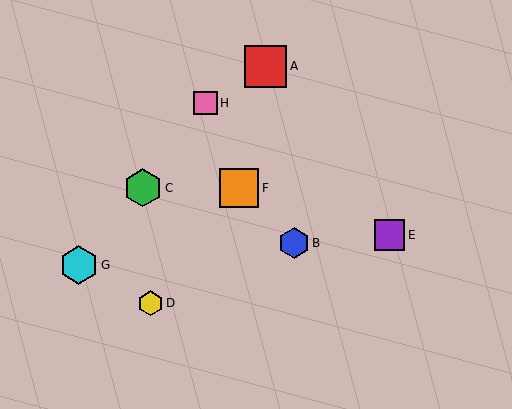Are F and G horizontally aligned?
No, F is at y≈188 and G is at y≈265.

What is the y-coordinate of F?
Object F is at y≈188.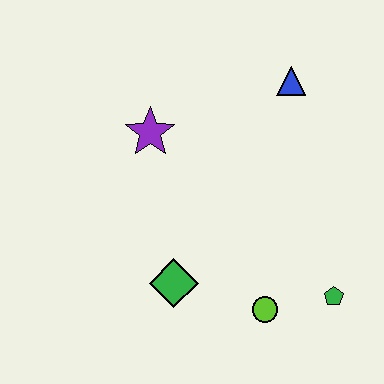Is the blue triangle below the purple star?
No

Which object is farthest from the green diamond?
The blue triangle is farthest from the green diamond.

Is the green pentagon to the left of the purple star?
No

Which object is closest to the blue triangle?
The purple star is closest to the blue triangle.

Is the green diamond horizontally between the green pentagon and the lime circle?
No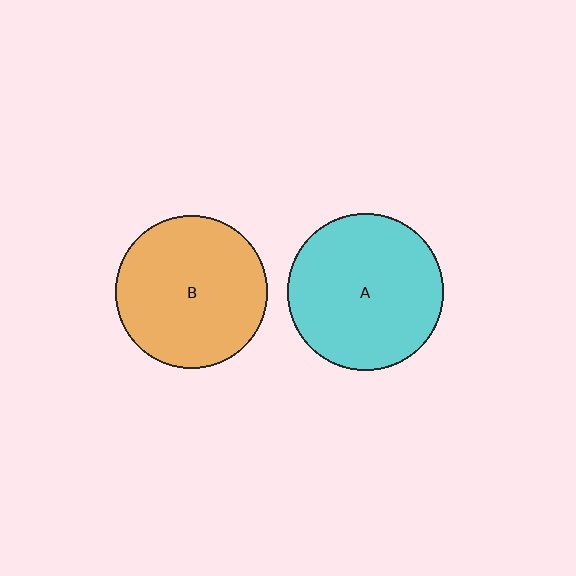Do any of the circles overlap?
No, none of the circles overlap.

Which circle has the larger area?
Circle A (cyan).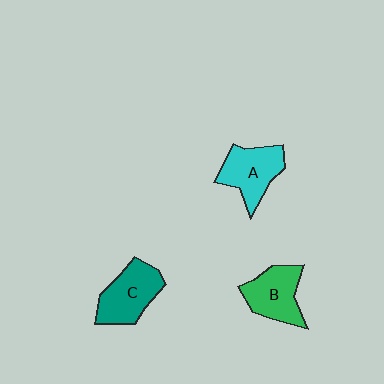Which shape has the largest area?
Shape C (teal).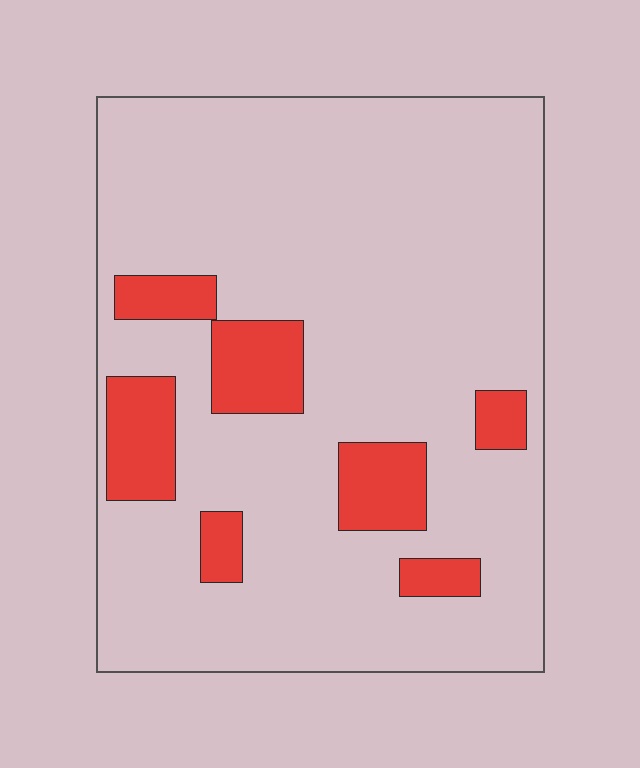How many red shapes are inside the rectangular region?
7.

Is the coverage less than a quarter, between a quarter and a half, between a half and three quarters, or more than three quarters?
Less than a quarter.